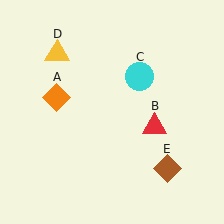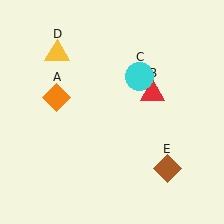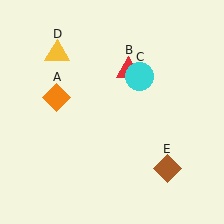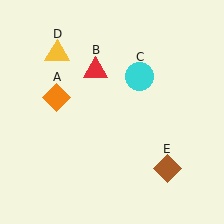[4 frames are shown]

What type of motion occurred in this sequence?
The red triangle (object B) rotated counterclockwise around the center of the scene.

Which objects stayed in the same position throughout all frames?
Orange diamond (object A) and cyan circle (object C) and yellow triangle (object D) and brown diamond (object E) remained stationary.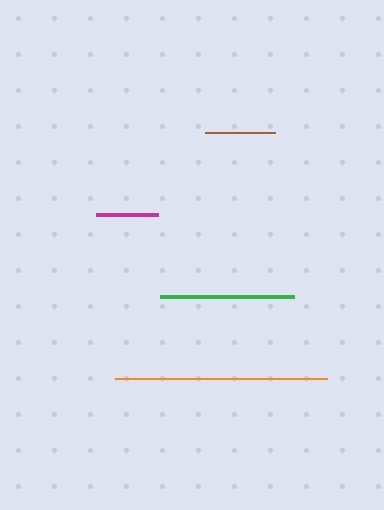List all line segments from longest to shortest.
From longest to shortest: orange, green, brown, magenta.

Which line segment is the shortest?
The magenta line is the shortest at approximately 62 pixels.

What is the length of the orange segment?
The orange segment is approximately 212 pixels long.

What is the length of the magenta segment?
The magenta segment is approximately 62 pixels long.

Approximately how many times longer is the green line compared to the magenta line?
The green line is approximately 2.1 times the length of the magenta line.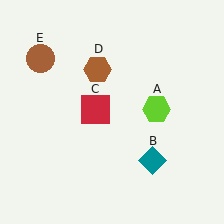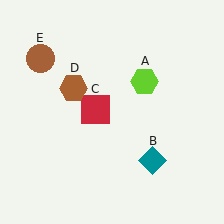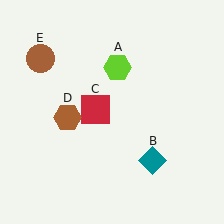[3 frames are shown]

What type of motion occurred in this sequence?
The lime hexagon (object A), brown hexagon (object D) rotated counterclockwise around the center of the scene.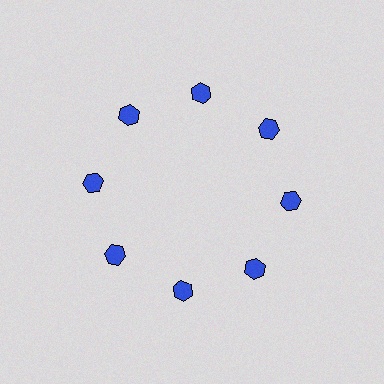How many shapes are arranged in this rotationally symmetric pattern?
There are 8 shapes, arranged in 8 groups of 1.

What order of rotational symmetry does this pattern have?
This pattern has 8-fold rotational symmetry.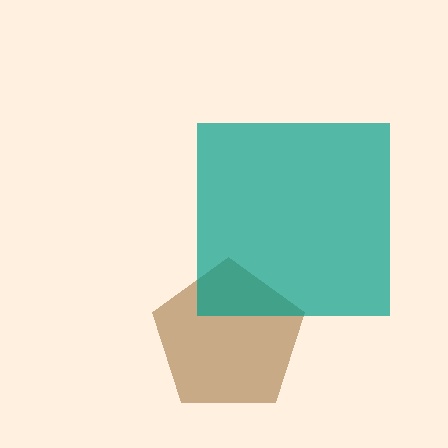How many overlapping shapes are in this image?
There are 2 overlapping shapes in the image.